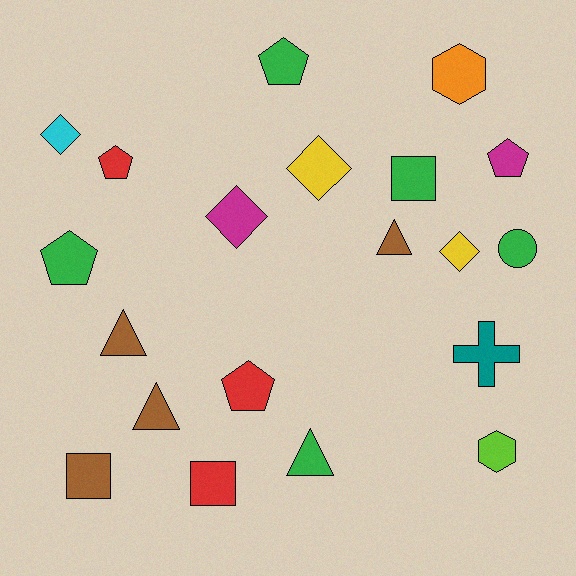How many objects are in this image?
There are 20 objects.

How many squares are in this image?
There are 3 squares.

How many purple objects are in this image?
There are no purple objects.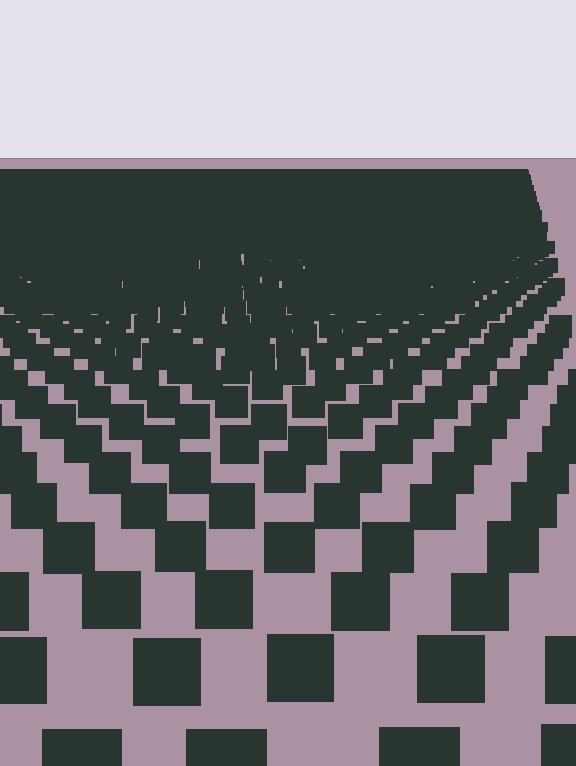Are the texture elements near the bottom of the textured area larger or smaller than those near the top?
Larger. Near the bottom, elements are closer to the viewer and appear at a bigger on-screen size.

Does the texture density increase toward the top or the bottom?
Density increases toward the top.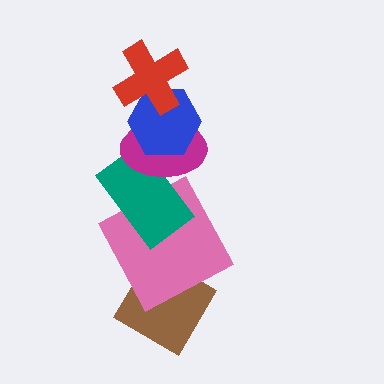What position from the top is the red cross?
The red cross is 1st from the top.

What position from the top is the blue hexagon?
The blue hexagon is 2nd from the top.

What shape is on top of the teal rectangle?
The magenta ellipse is on top of the teal rectangle.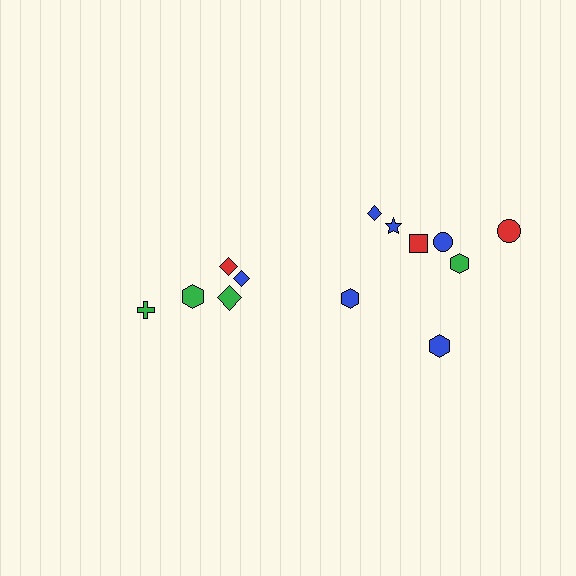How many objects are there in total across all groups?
There are 13 objects.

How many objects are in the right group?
There are 8 objects.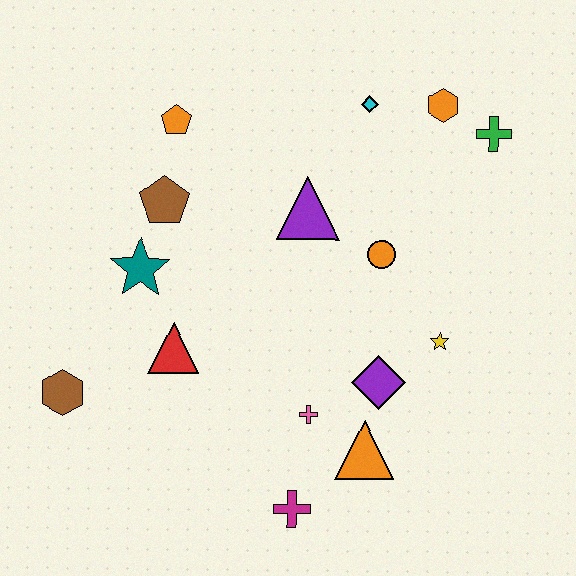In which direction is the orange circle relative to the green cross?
The orange circle is below the green cross.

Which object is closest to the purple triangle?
The orange circle is closest to the purple triangle.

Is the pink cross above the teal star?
No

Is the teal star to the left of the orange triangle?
Yes